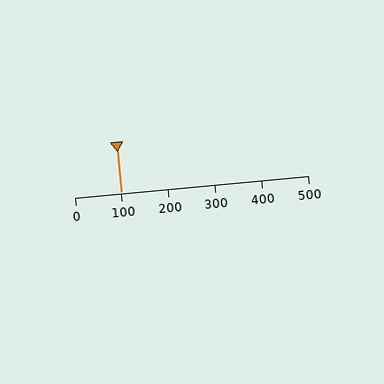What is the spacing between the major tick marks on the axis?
The major ticks are spaced 100 apart.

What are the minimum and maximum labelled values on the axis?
The axis runs from 0 to 500.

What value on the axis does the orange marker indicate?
The marker indicates approximately 100.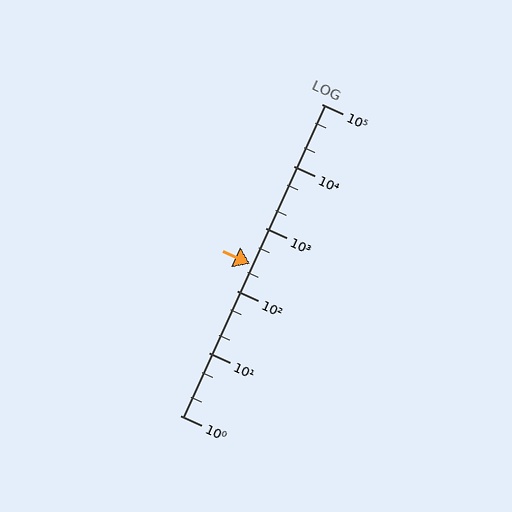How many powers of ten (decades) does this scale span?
The scale spans 5 decades, from 1 to 100000.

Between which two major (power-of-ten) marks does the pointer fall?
The pointer is between 100 and 1000.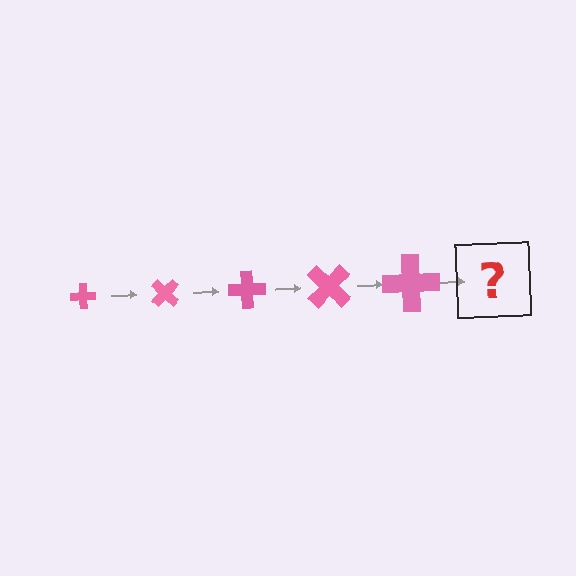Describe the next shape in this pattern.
It should be a cross, larger than the previous one and rotated 225 degrees from the start.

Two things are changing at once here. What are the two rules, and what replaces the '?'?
The two rules are that the cross grows larger each step and it rotates 45 degrees each step. The '?' should be a cross, larger than the previous one and rotated 225 degrees from the start.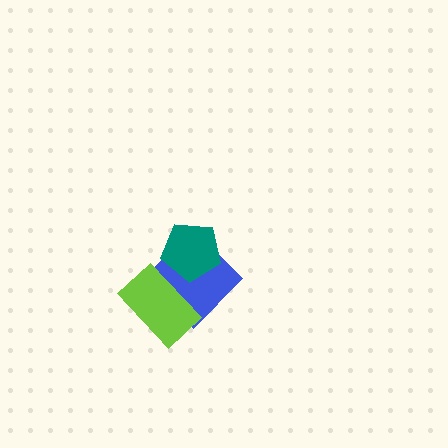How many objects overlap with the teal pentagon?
1 object overlaps with the teal pentagon.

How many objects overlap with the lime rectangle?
1 object overlaps with the lime rectangle.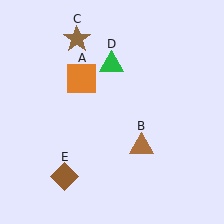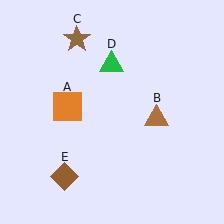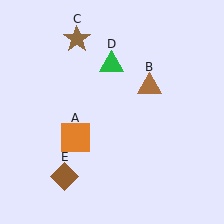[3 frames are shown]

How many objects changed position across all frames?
2 objects changed position: orange square (object A), brown triangle (object B).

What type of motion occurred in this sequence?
The orange square (object A), brown triangle (object B) rotated counterclockwise around the center of the scene.